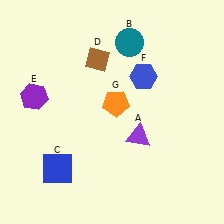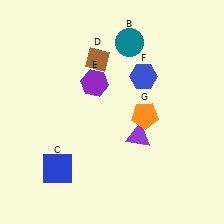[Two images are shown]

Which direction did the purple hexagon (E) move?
The purple hexagon (E) moved right.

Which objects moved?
The objects that moved are: the purple hexagon (E), the orange pentagon (G).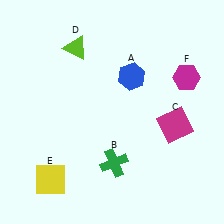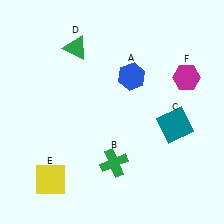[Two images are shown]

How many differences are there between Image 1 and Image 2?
There are 2 differences between the two images.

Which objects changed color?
C changed from magenta to teal. D changed from lime to green.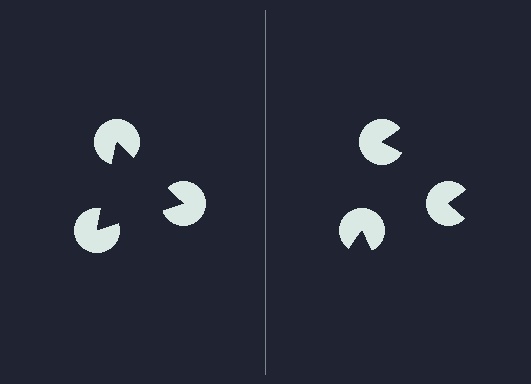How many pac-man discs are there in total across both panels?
6 — 3 on each side.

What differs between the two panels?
The pac-man discs are positioned identically on both sides; only the wedge orientations differ. On the left they align to a triangle; on the right they are misaligned.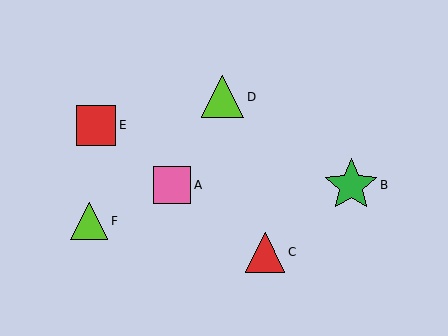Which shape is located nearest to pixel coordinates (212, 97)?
The lime triangle (labeled D) at (223, 97) is nearest to that location.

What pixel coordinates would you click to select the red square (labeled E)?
Click at (96, 125) to select the red square E.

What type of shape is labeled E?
Shape E is a red square.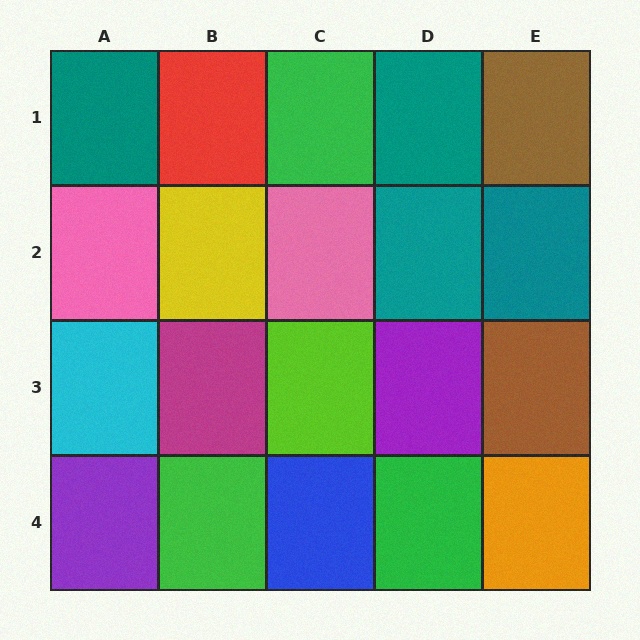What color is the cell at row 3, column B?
Magenta.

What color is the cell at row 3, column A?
Cyan.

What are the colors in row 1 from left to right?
Teal, red, green, teal, brown.